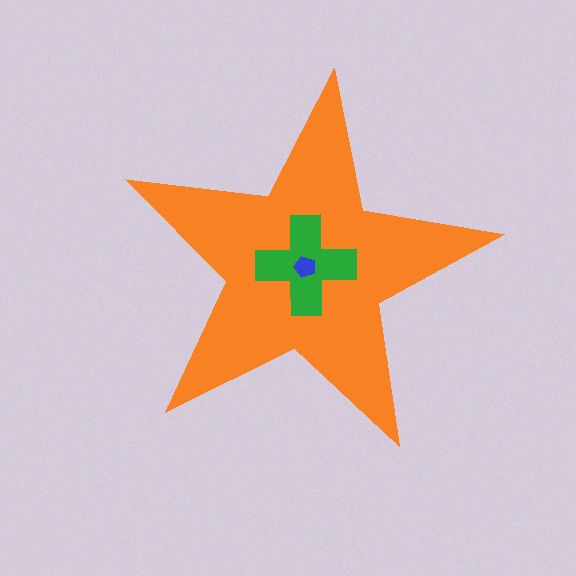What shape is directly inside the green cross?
The blue pentagon.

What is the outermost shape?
The orange star.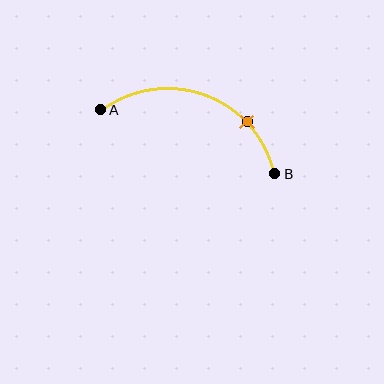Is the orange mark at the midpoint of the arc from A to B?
No. The orange mark lies on the arc but is closer to endpoint B. The arc midpoint would be at the point on the curve equidistant along the arc from both A and B.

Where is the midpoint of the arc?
The arc midpoint is the point on the curve farthest from the straight line joining A and B. It sits above that line.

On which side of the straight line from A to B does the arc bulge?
The arc bulges above the straight line connecting A and B.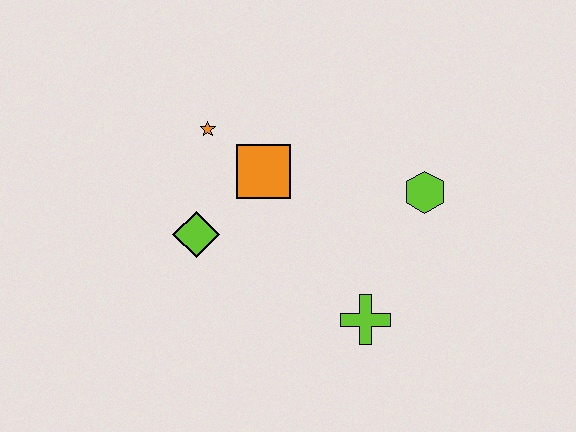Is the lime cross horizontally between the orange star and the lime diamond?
No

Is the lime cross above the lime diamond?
No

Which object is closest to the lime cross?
The lime hexagon is closest to the lime cross.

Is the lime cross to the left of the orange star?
No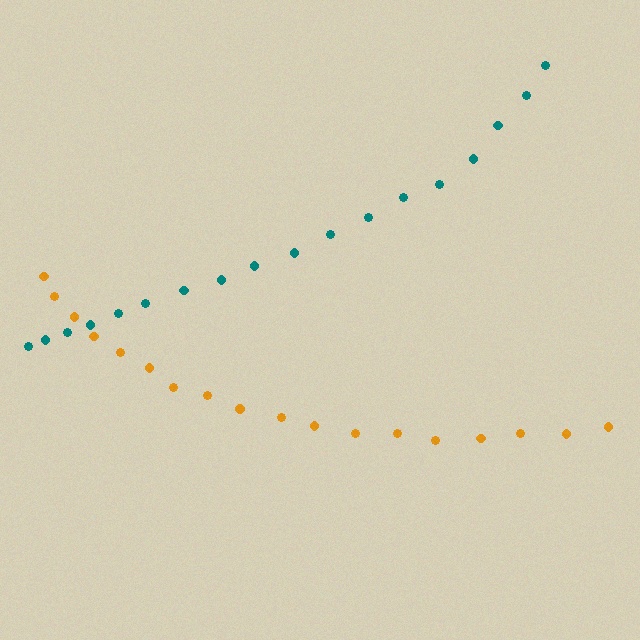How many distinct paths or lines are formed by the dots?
There are 2 distinct paths.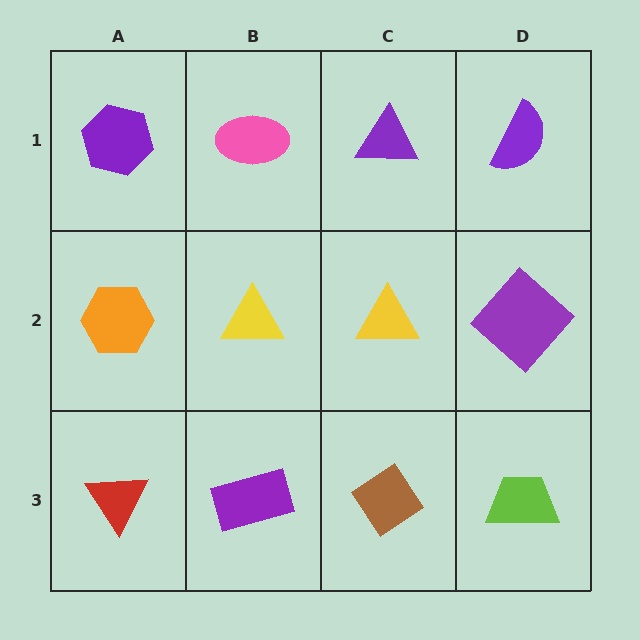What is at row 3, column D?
A lime trapezoid.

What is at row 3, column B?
A purple rectangle.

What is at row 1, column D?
A purple semicircle.